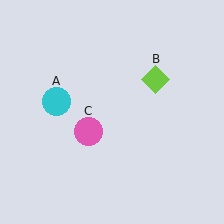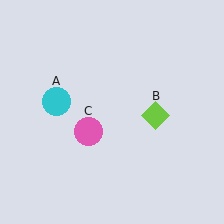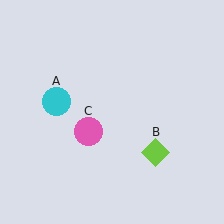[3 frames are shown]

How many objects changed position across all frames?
1 object changed position: lime diamond (object B).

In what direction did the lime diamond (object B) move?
The lime diamond (object B) moved down.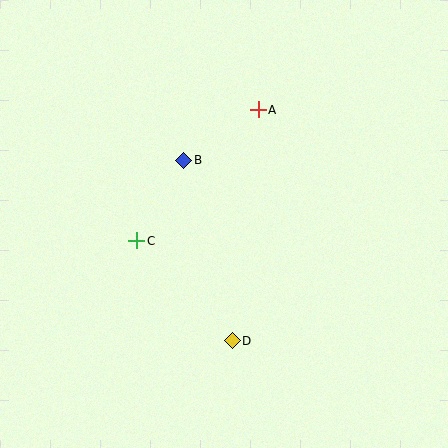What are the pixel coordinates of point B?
Point B is at (184, 160).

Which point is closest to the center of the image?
Point B at (184, 160) is closest to the center.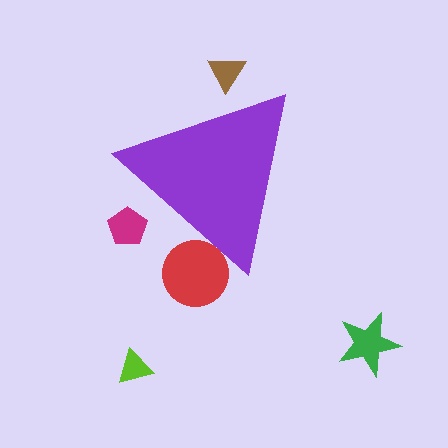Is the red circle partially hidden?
Yes, the red circle is partially hidden behind the purple triangle.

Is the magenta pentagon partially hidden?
Yes, the magenta pentagon is partially hidden behind the purple triangle.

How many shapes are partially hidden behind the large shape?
3 shapes are partially hidden.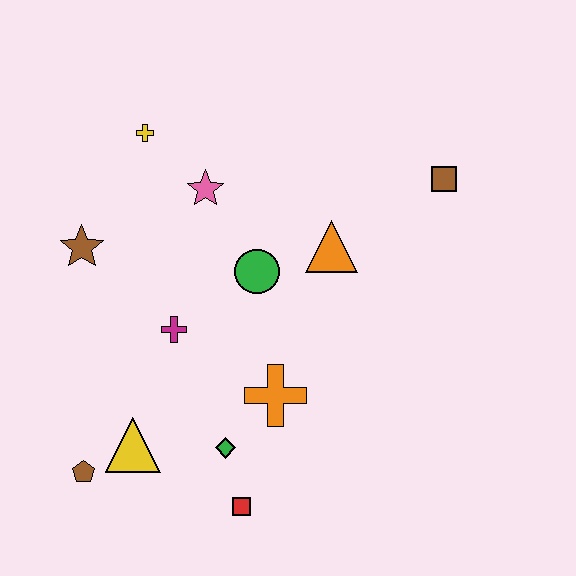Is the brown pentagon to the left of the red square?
Yes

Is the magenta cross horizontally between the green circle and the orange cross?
No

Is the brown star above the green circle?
Yes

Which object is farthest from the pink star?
The red square is farthest from the pink star.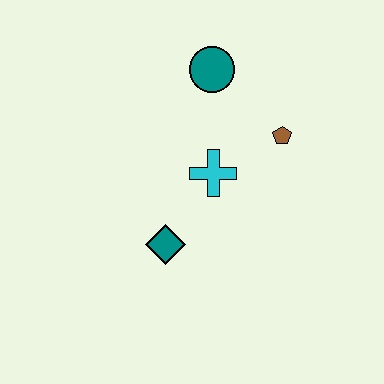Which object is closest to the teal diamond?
The cyan cross is closest to the teal diamond.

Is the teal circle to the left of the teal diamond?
No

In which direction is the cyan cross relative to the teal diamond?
The cyan cross is above the teal diamond.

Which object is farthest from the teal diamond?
The teal circle is farthest from the teal diamond.